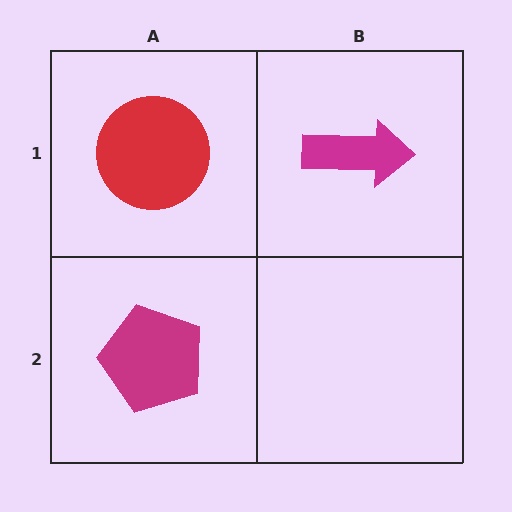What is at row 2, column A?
A magenta pentagon.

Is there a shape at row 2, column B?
No, that cell is empty.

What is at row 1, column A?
A red circle.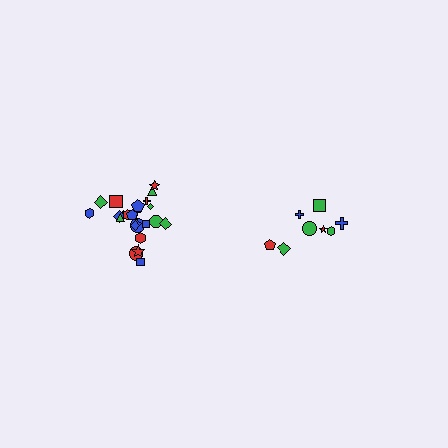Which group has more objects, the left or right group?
The left group.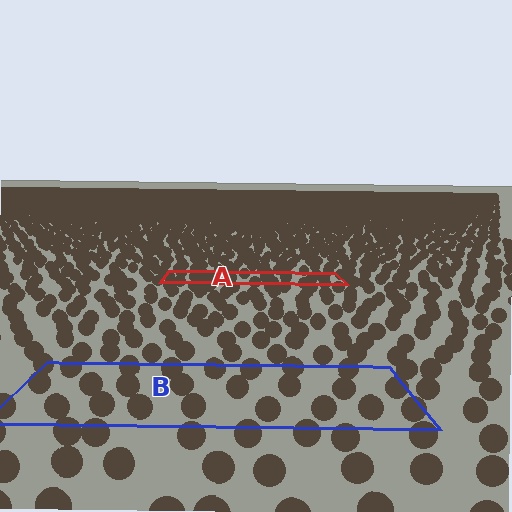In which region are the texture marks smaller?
The texture marks are smaller in region A, because it is farther away.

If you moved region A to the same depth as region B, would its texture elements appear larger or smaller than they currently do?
They would appear larger. At a closer depth, the same texture elements are projected at a bigger on-screen size.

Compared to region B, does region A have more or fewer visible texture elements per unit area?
Region A has more texture elements per unit area — they are packed more densely because it is farther away.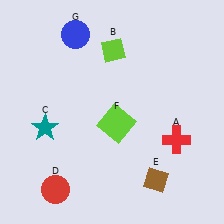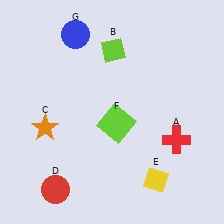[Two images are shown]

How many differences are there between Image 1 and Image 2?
There are 2 differences between the two images.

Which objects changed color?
C changed from teal to orange. E changed from brown to yellow.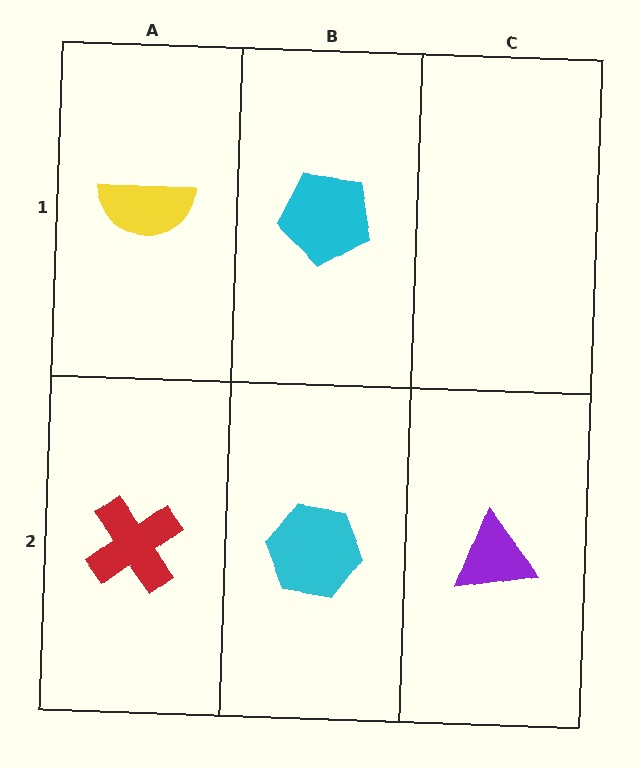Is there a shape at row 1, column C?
No, that cell is empty.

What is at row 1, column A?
A yellow semicircle.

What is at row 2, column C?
A purple triangle.